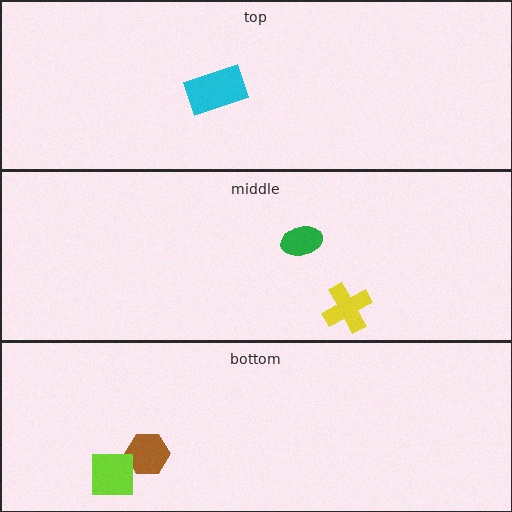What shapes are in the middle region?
The yellow cross, the green ellipse.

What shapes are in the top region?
The cyan rectangle.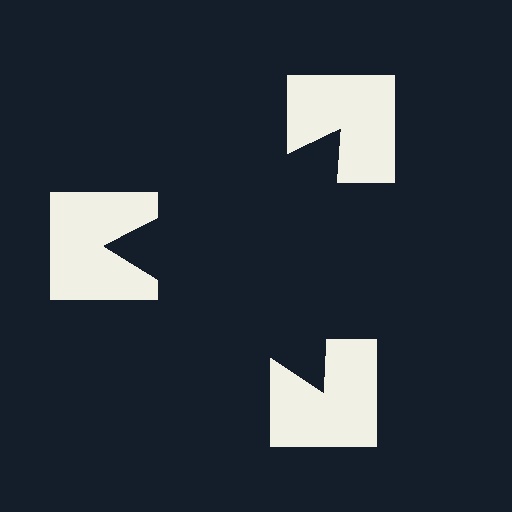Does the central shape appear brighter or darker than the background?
It typically appears slightly darker than the background, even though no actual brightness change is drawn.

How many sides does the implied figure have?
3 sides.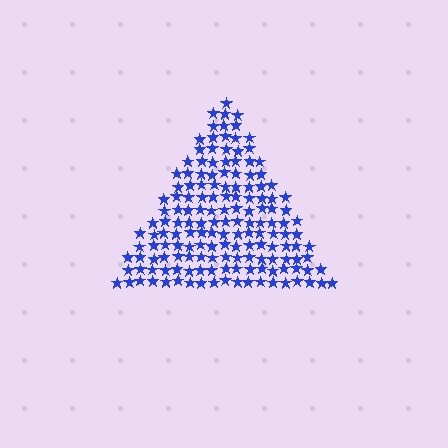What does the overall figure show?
The overall figure shows a triangle.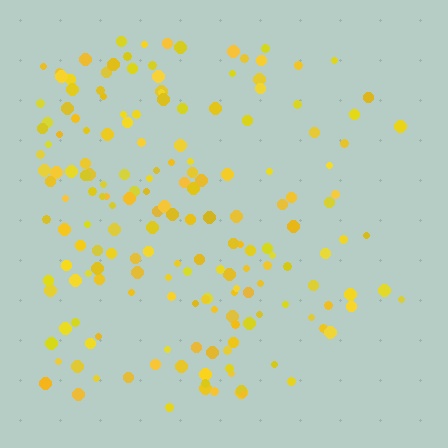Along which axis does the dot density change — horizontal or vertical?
Horizontal.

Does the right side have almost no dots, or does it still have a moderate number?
Still a moderate number, just noticeably fewer than the left.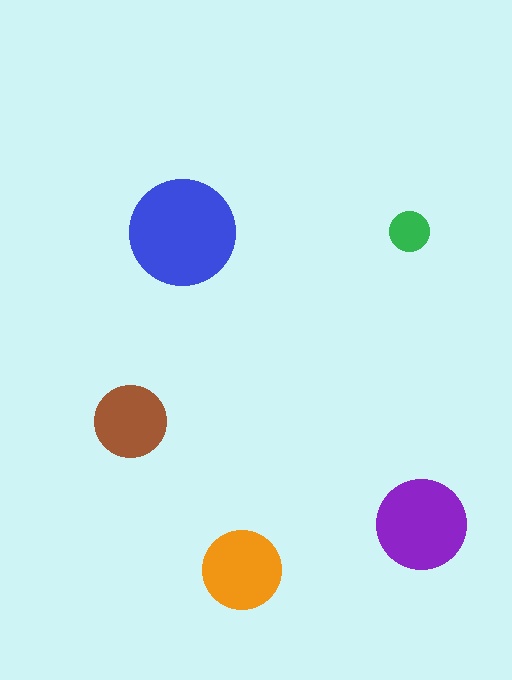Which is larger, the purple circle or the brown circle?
The purple one.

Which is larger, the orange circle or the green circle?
The orange one.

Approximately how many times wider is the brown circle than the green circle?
About 2 times wider.